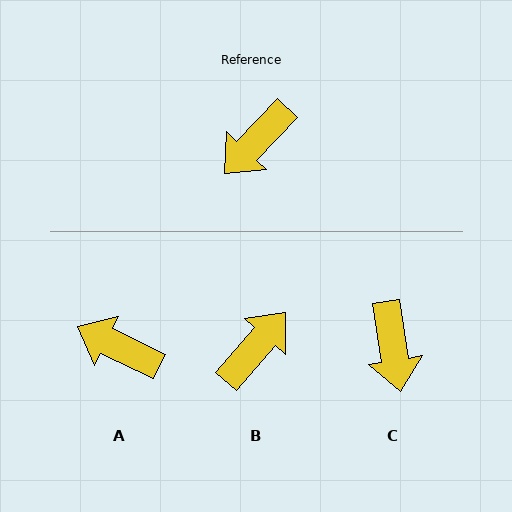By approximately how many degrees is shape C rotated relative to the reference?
Approximately 53 degrees counter-clockwise.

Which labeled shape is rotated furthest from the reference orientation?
B, about 177 degrees away.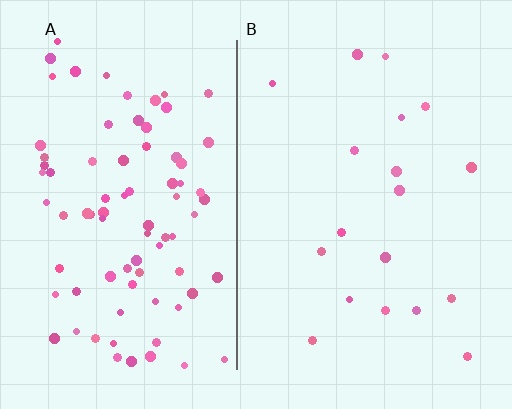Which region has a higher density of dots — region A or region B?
A (the left).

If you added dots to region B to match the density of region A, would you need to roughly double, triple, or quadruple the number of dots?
Approximately quadruple.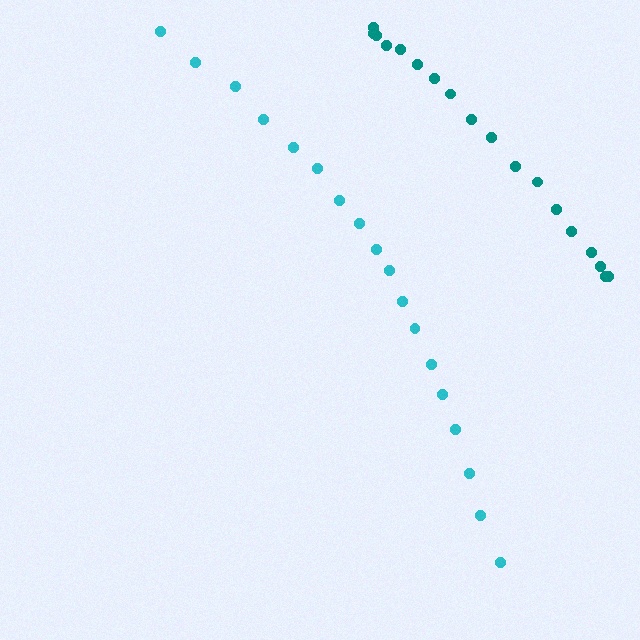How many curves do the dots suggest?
There are 2 distinct paths.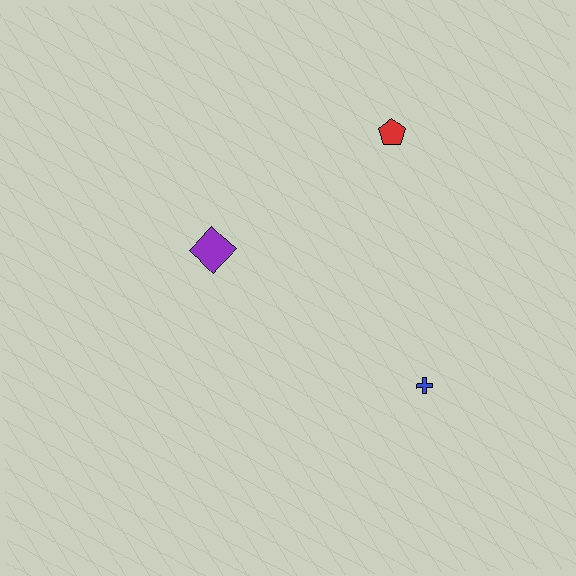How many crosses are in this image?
There is 1 cross.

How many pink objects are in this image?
There are no pink objects.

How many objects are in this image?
There are 3 objects.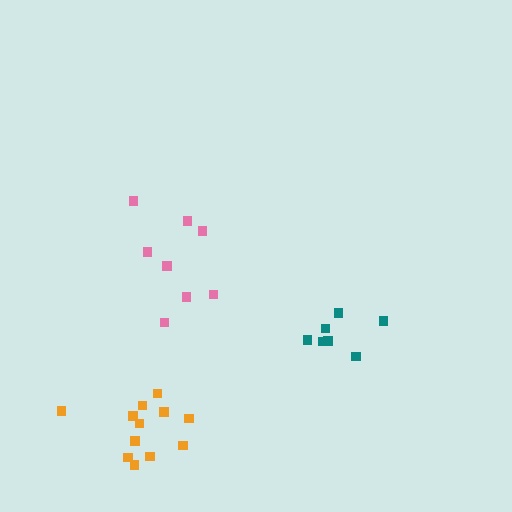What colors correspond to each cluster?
The clusters are colored: teal, pink, orange.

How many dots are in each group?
Group 1: 7 dots, Group 2: 8 dots, Group 3: 12 dots (27 total).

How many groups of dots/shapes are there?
There are 3 groups.